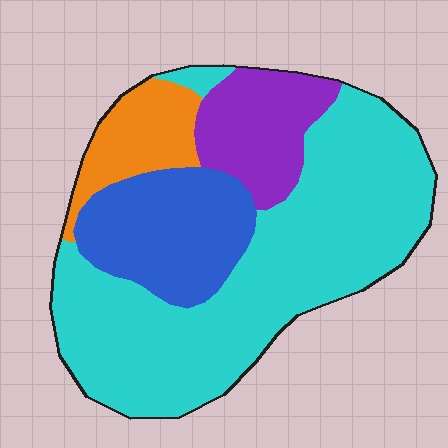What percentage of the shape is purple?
Purple covers around 15% of the shape.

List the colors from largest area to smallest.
From largest to smallest: cyan, blue, purple, orange.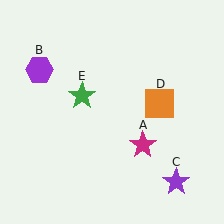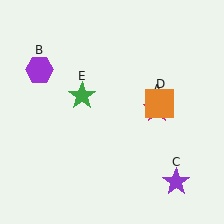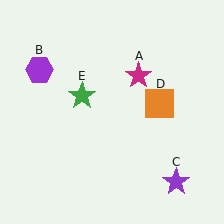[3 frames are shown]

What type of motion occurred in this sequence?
The magenta star (object A) rotated counterclockwise around the center of the scene.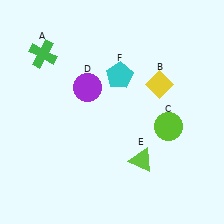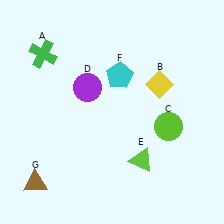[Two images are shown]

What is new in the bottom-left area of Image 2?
A brown triangle (G) was added in the bottom-left area of Image 2.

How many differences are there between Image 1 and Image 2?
There is 1 difference between the two images.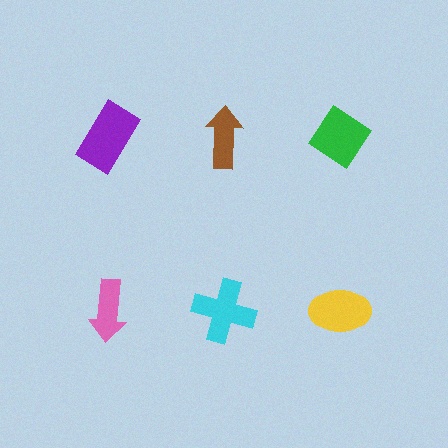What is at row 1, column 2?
A brown arrow.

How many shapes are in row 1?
3 shapes.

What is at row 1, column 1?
A purple rectangle.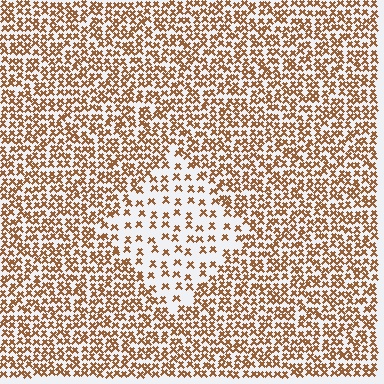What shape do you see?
I see a diamond.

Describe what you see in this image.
The image contains small brown elements arranged at two different densities. A diamond-shaped region is visible where the elements are less densely packed than the surrounding area.